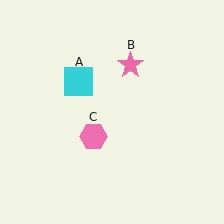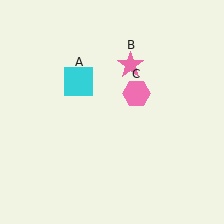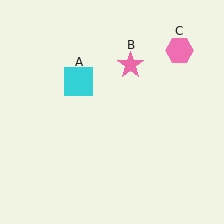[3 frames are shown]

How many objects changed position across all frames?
1 object changed position: pink hexagon (object C).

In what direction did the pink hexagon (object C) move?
The pink hexagon (object C) moved up and to the right.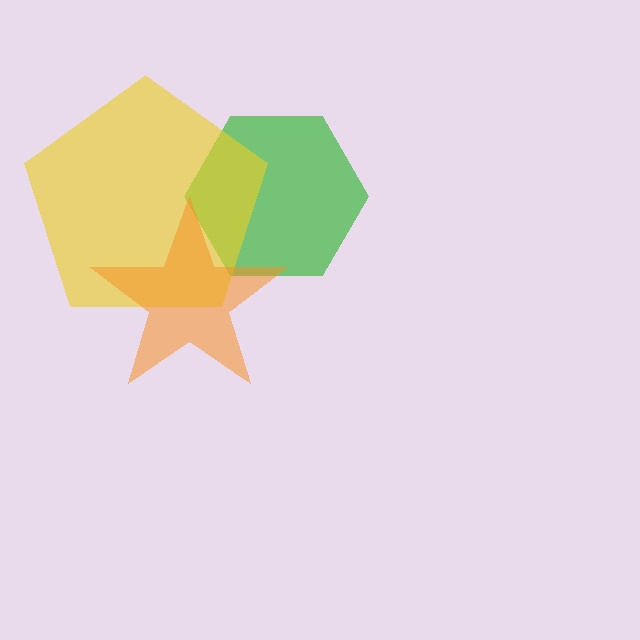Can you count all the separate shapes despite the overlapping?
Yes, there are 3 separate shapes.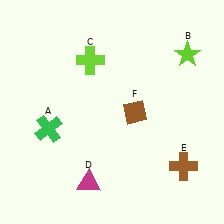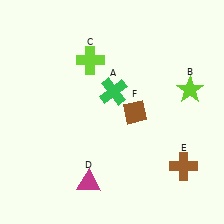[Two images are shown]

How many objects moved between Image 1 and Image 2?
2 objects moved between the two images.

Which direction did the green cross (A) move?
The green cross (A) moved right.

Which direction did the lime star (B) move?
The lime star (B) moved down.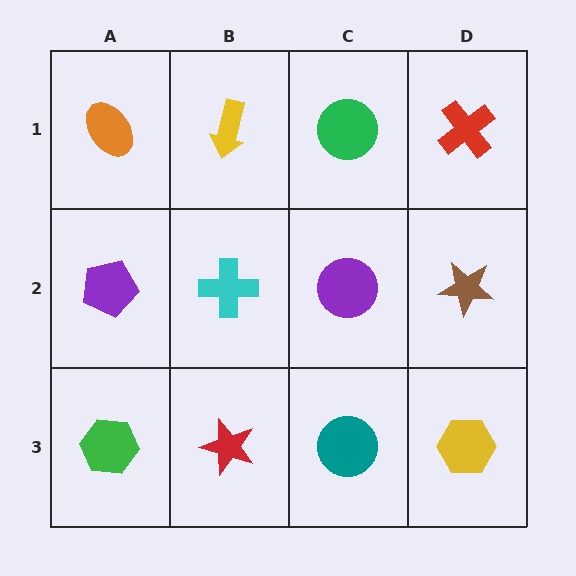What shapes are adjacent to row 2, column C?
A green circle (row 1, column C), a teal circle (row 3, column C), a cyan cross (row 2, column B), a brown star (row 2, column D).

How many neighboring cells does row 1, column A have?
2.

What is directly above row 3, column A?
A purple pentagon.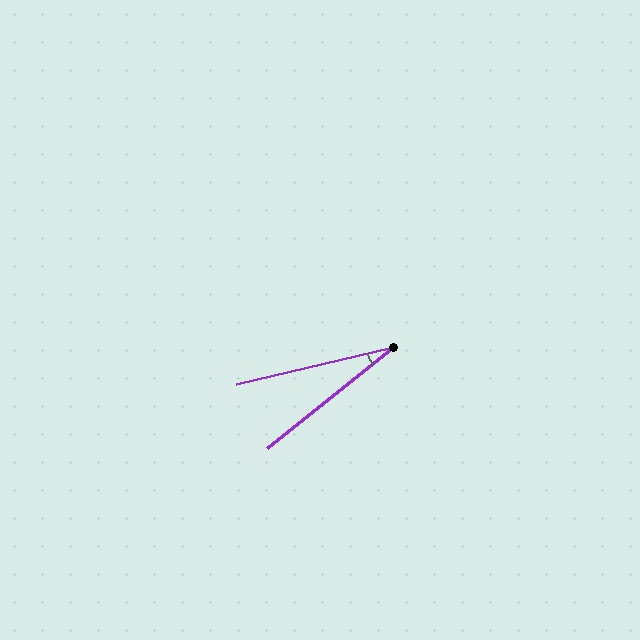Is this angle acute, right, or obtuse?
It is acute.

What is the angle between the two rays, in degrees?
Approximately 25 degrees.